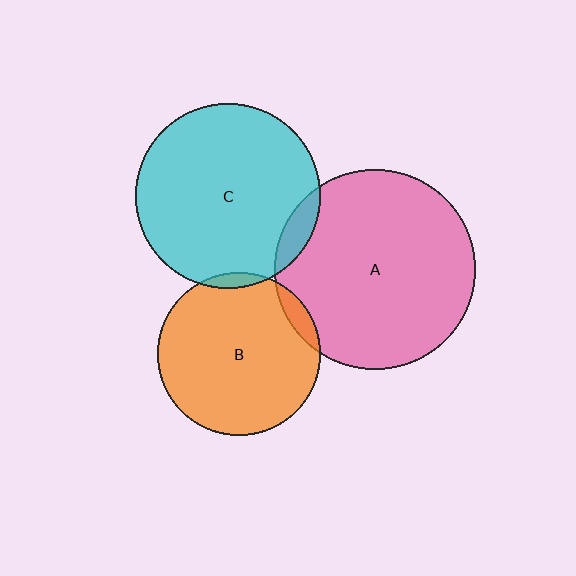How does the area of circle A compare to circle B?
Approximately 1.5 times.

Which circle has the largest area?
Circle A (pink).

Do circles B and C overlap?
Yes.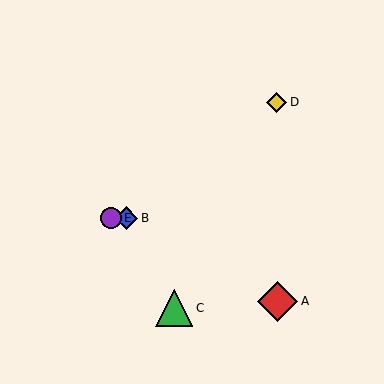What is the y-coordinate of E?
Object E is at y≈218.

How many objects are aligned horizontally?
2 objects (B, E) are aligned horizontally.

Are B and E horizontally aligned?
Yes, both are at y≈218.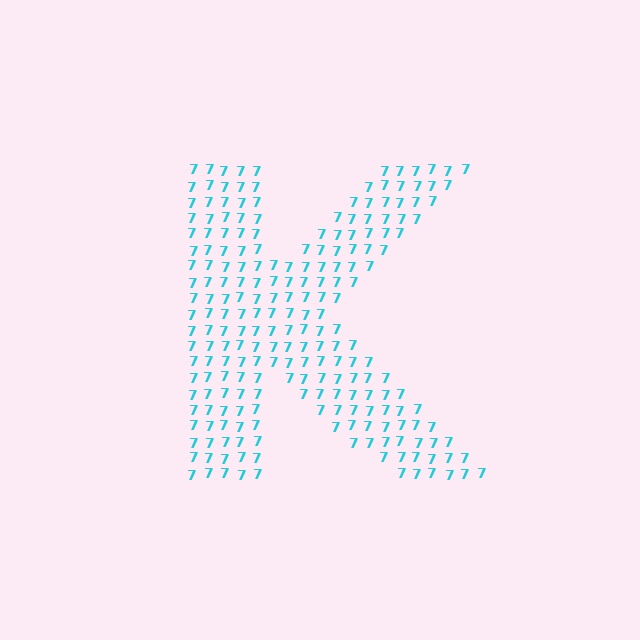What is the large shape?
The large shape is the letter K.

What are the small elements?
The small elements are digit 7's.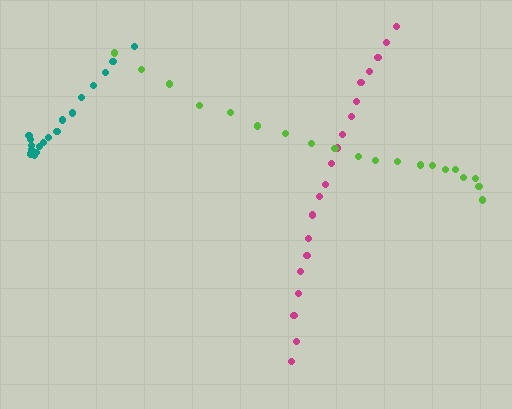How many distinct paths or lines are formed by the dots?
There are 3 distinct paths.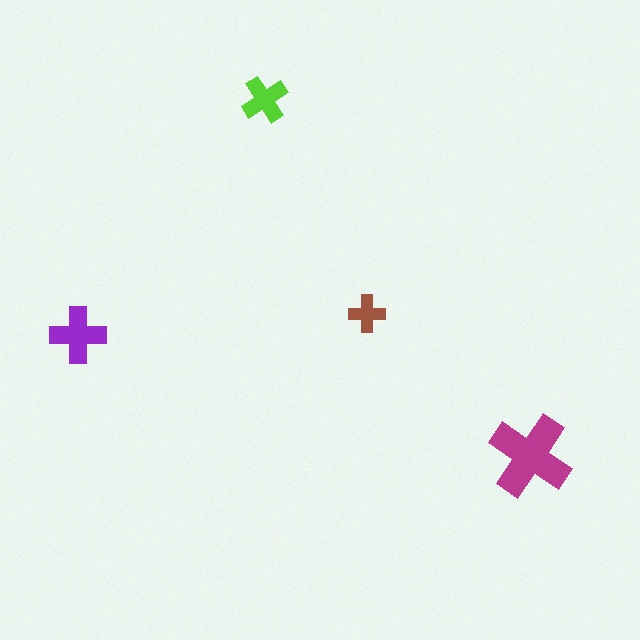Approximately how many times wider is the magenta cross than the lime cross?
About 2 times wider.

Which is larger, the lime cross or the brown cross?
The lime one.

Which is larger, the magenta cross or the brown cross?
The magenta one.